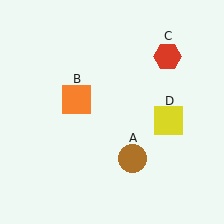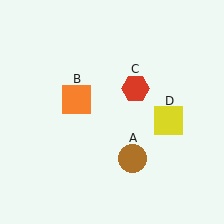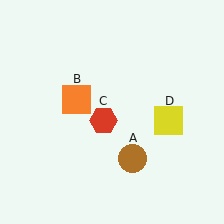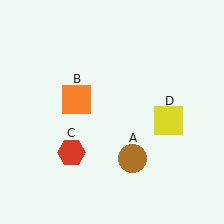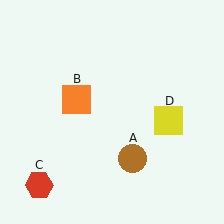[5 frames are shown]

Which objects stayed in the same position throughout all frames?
Brown circle (object A) and orange square (object B) and yellow square (object D) remained stationary.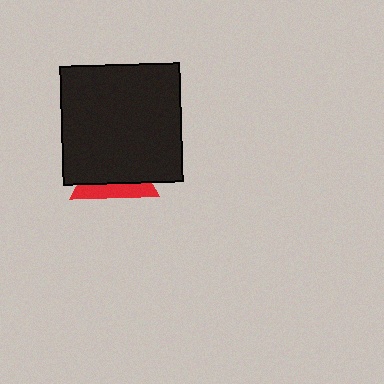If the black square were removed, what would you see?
You would see the complete red triangle.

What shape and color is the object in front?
The object in front is a black square.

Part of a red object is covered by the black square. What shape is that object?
It is a triangle.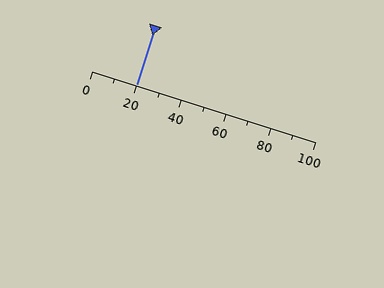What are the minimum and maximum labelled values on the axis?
The axis runs from 0 to 100.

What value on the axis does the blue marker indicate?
The marker indicates approximately 20.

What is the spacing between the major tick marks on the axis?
The major ticks are spaced 20 apart.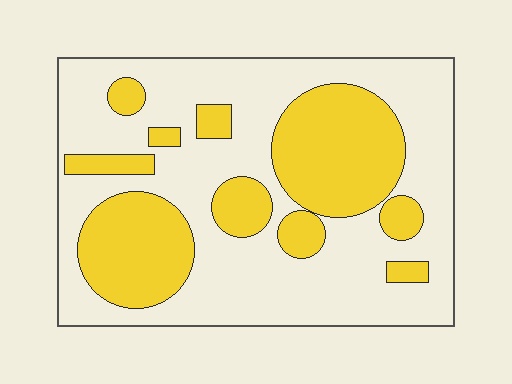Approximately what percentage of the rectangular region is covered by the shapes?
Approximately 35%.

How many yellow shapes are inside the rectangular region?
10.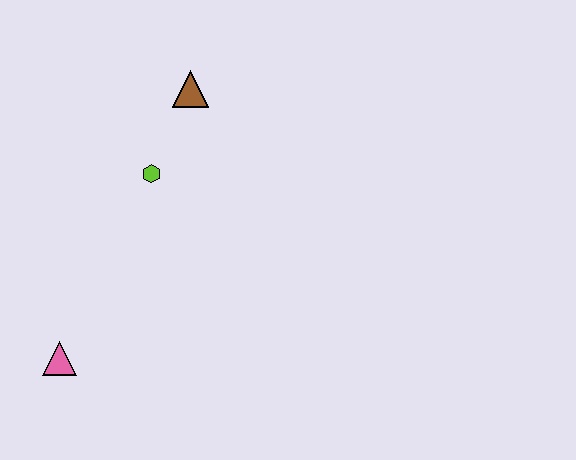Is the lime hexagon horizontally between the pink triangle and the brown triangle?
Yes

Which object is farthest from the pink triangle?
The brown triangle is farthest from the pink triangle.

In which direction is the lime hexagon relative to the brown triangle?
The lime hexagon is below the brown triangle.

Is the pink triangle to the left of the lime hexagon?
Yes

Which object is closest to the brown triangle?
The lime hexagon is closest to the brown triangle.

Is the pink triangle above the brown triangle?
No